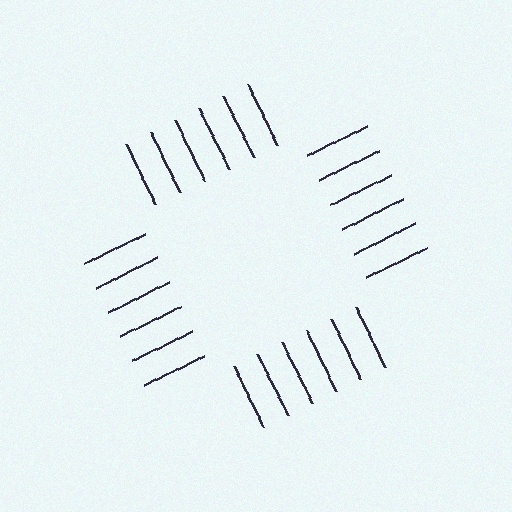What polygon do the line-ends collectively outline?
An illusory square — the line segments terminate on its edges but no continuous stroke is drawn.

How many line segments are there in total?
24 — 6 along each of the 4 edges.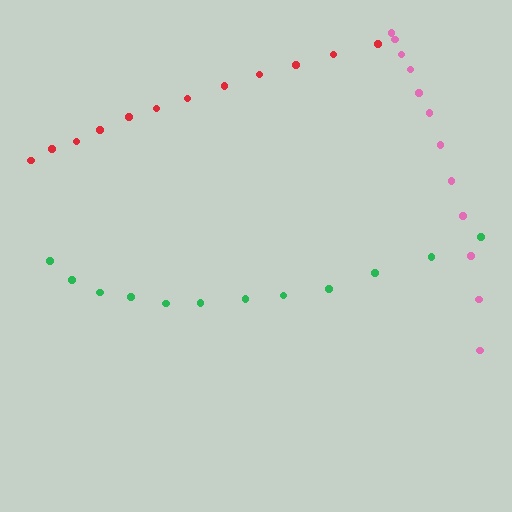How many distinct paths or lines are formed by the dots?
There are 3 distinct paths.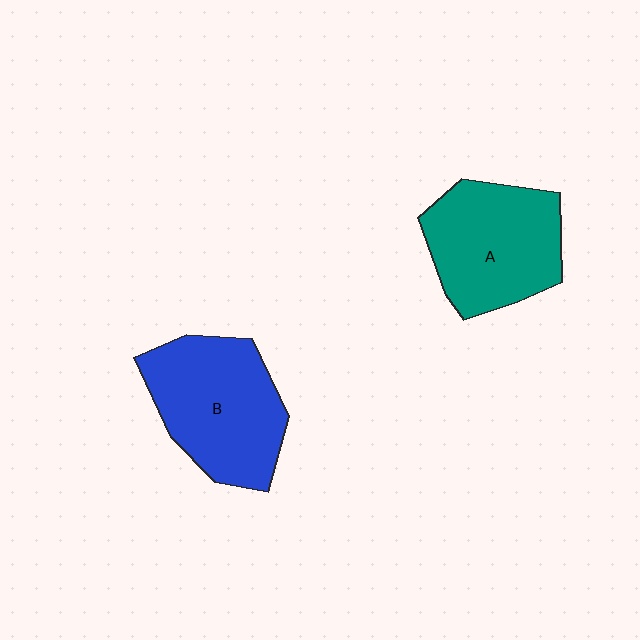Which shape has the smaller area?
Shape A (teal).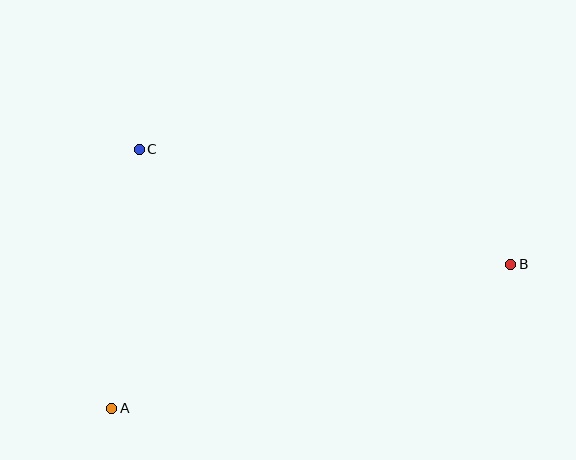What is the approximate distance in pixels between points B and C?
The distance between B and C is approximately 389 pixels.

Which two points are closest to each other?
Points A and C are closest to each other.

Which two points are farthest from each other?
Points A and B are farthest from each other.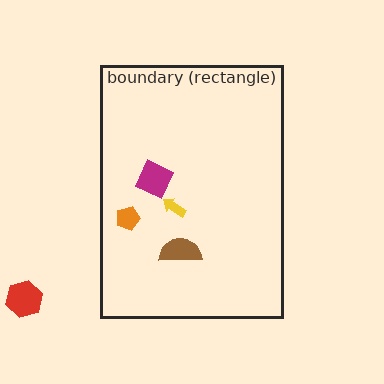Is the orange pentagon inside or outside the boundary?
Inside.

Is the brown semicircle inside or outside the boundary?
Inside.